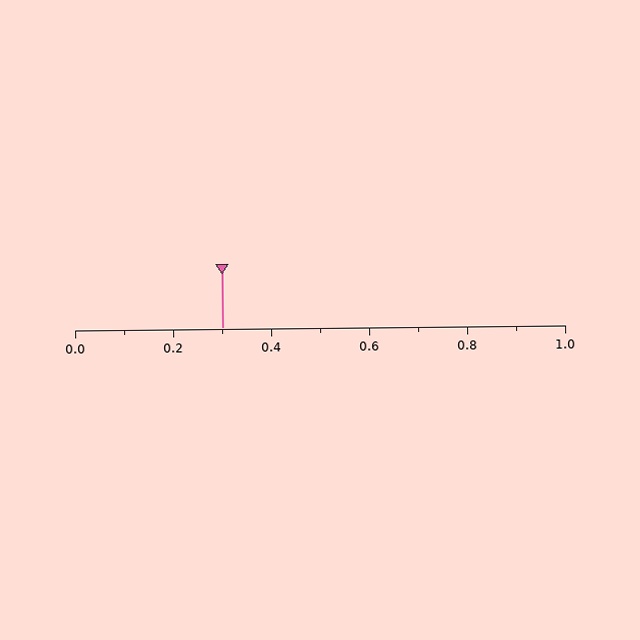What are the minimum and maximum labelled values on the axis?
The axis runs from 0.0 to 1.0.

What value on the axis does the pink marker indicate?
The marker indicates approximately 0.3.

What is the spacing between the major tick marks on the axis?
The major ticks are spaced 0.2 apart.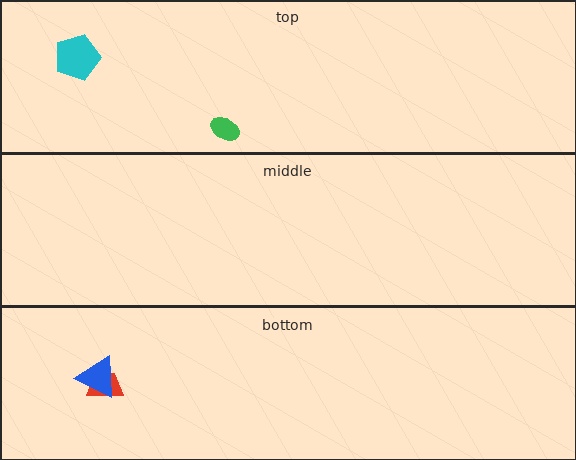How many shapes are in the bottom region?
2.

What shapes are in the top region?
The green ellipse, the cyan pentagon.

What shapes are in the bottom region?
The red trapezoid, the blue triangle.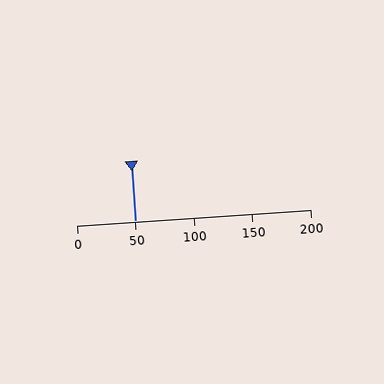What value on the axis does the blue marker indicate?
The marker indicates approximately 50.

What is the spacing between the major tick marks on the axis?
The major ticks are spaced 50 apart.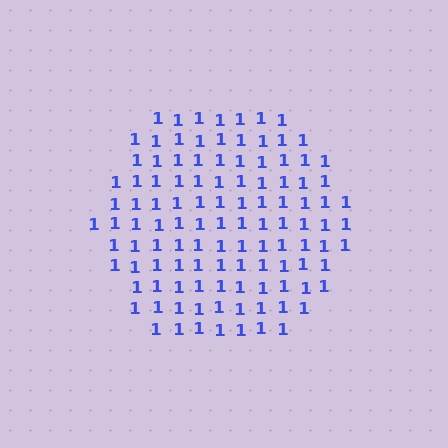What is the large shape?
The large shape is a hexagon.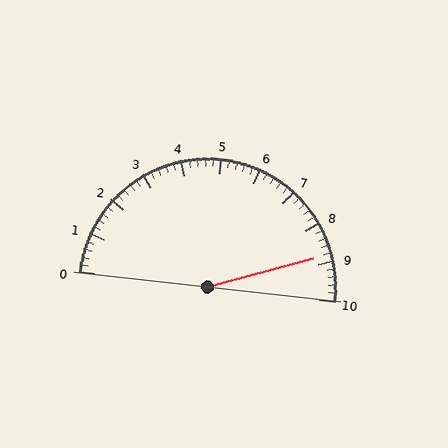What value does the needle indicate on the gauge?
The needle indicates approximately 8.8.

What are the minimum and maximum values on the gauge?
The gauge ranges from 0 to 10.